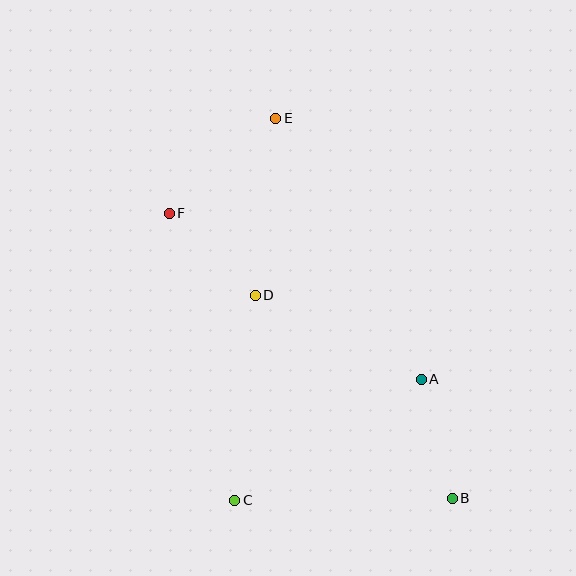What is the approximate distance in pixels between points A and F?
The distance between A and F is approximately 302 pixels.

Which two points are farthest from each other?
Points B and E are farthest from each other.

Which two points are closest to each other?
Points D and F are closest to each other.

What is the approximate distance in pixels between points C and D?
The distance between C and D is approximately 206 pixels.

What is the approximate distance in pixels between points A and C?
The distance between A and C is approximately 223 pixels.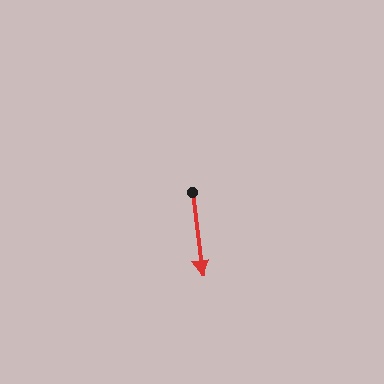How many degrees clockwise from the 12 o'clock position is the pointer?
Approximately 173 degrees.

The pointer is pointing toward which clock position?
Roughly 6 o'clock.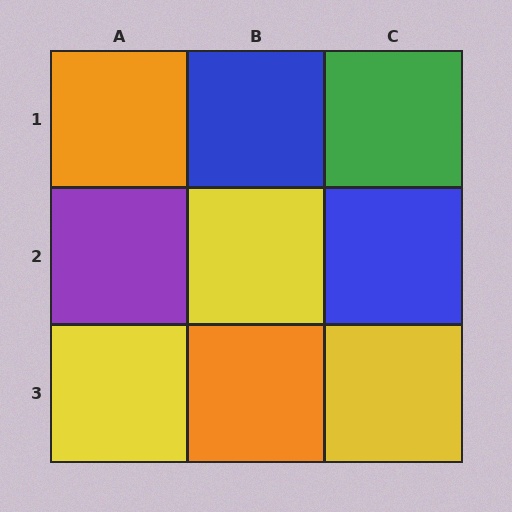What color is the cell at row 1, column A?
Orange.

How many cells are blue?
2 cells are blue.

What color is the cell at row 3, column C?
Yellow.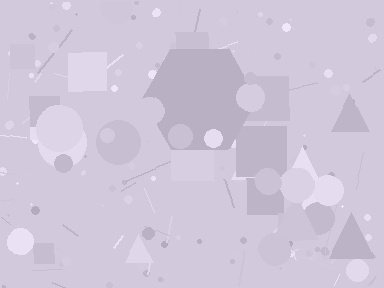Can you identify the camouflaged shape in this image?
The camouflaged shape is a hexagon.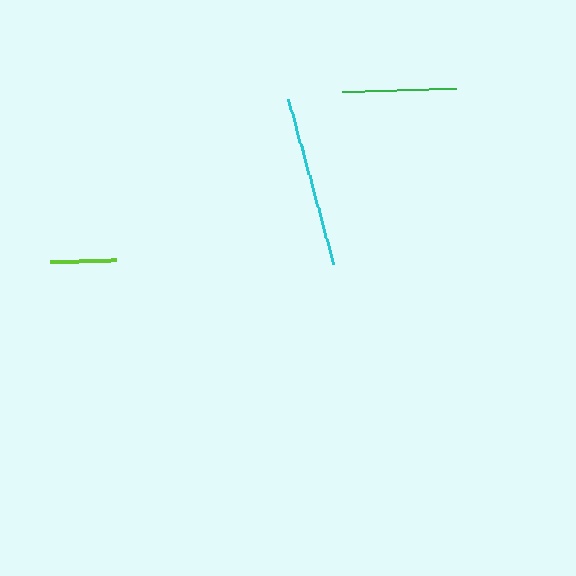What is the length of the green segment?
The green segment is approximately 114 pixels long.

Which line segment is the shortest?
The lime line is the shortest at approximately 67 pixels.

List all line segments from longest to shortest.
From longest to shortest: cyan, green, lime.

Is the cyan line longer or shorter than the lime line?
The cyan line is longer than the lime line.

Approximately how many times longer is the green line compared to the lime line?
The green line is approximately 1.7 times the length of the lime line.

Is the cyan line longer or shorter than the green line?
The cyan line is longer than the green line.